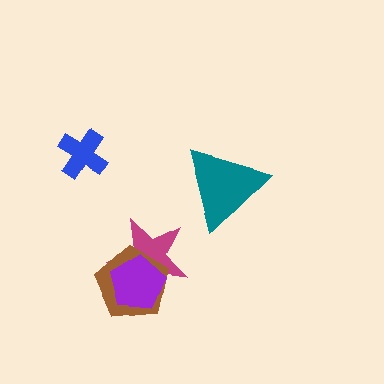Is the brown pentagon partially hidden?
Yes, it is partially covered by another shape.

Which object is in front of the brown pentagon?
The purple pentagon is in front of the brown pentagon.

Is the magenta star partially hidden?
Yes, it is partially covered by another shape.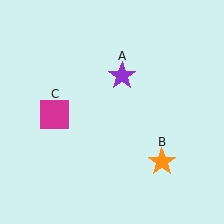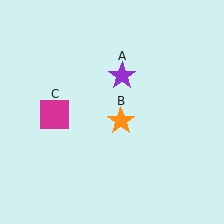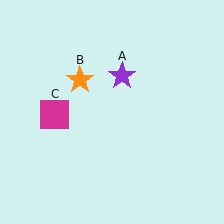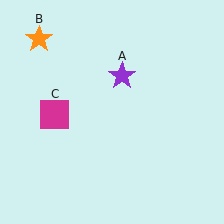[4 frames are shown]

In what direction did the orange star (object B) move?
The orange star (object B) moved up and to the left.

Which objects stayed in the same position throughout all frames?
Purple star (object A) and magenta square (object C) remained stationary.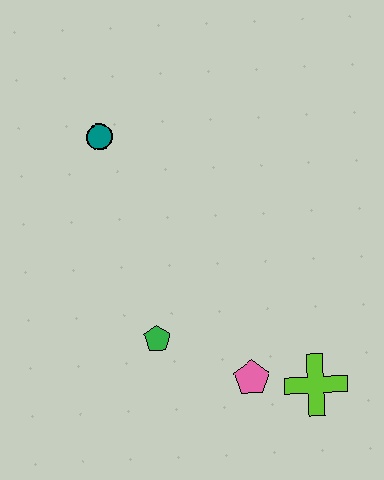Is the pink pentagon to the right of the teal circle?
Yes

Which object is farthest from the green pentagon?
The teal circle is farthest from the green pentagon.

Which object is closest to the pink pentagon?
The lime cross is closest to the pink pentagon.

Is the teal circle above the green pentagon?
Yes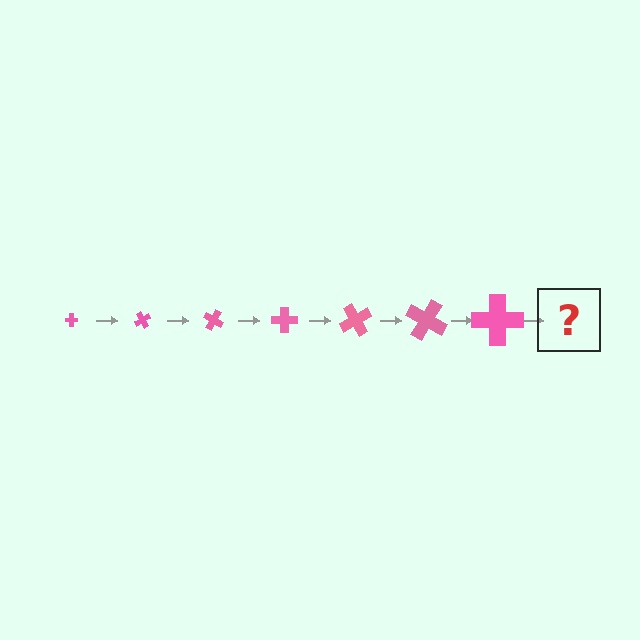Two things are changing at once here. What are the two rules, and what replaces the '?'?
The two rules are that the cross grows larger each step and it rotates 60 degrees each step. The '?' should be a cross, larger than the previous one and rotated 420 degrees from the start.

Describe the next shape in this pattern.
It should be a cross, larger than the previous one and rotated 420 degrees from the start.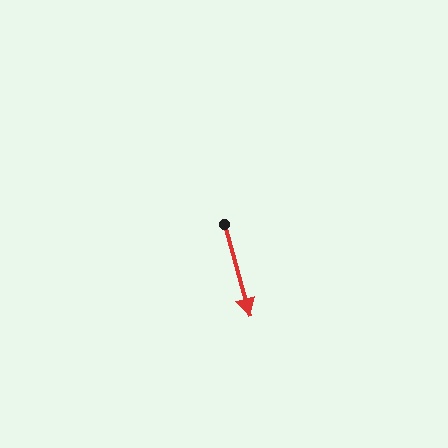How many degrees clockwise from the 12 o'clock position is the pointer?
Approximately 164 degrees.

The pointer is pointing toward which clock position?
Roughly 5 o'clock.